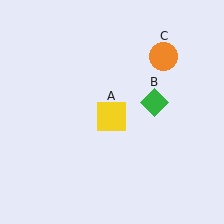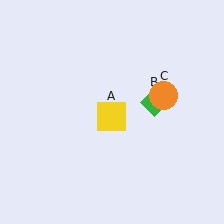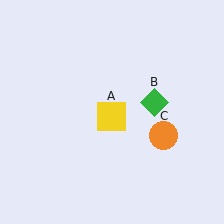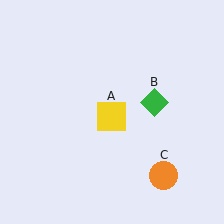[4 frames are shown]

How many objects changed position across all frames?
1 object changed position: orange circle (object C).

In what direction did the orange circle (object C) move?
The orange circle (object C) moved down.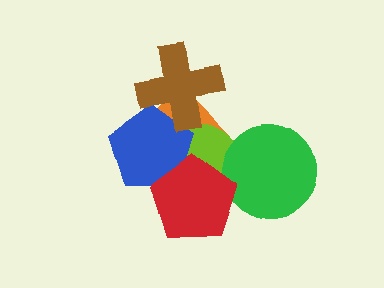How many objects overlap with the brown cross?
2 objects overlap with the brown cross.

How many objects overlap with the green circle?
2 objects overlap with the green circle.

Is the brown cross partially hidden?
No, no other shape covers it.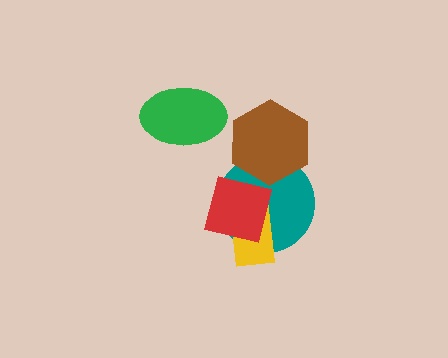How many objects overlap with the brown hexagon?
1 object overlaps with the brown hexagon.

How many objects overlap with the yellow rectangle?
2 objects overlap with the yellow rectangle.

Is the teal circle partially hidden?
Yes, it is partially covered by another shape.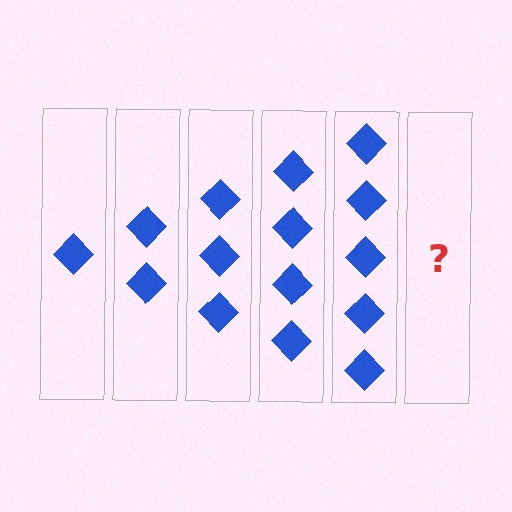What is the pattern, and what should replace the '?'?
The pattern is that each step adds one more diamond. The '?' should be 6 diamonds.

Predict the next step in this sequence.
The next step is 6 diamonds.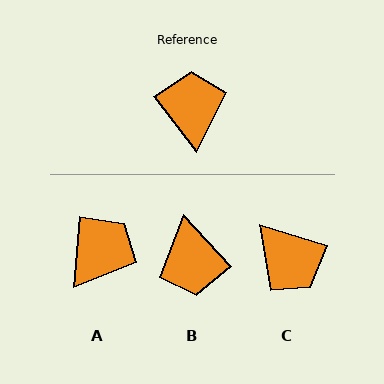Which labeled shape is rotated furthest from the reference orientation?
B, about 174 degrees away.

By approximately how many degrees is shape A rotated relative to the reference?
Approximately 42 degrees clockwise.